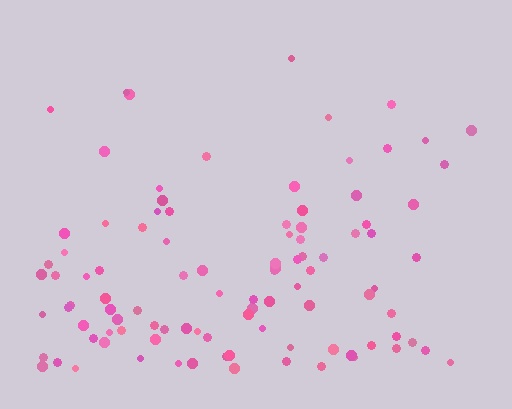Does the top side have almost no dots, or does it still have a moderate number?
Still a moderate number, just noticeably fewer than the bottom.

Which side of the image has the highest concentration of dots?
The bottom.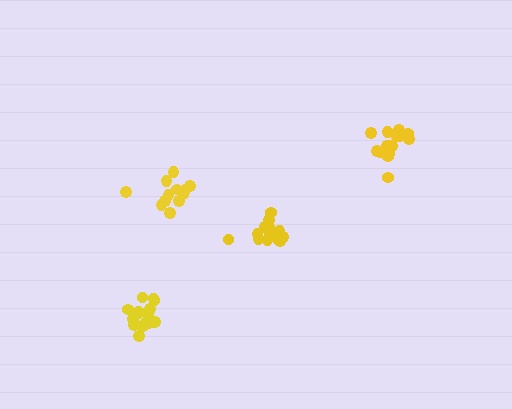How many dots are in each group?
Group 1: 17 dots, Group 2: 14 dots, Group 3: 12 dots, Group 4: 17 dots (60 total).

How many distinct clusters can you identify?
There are 4 distinct clusters.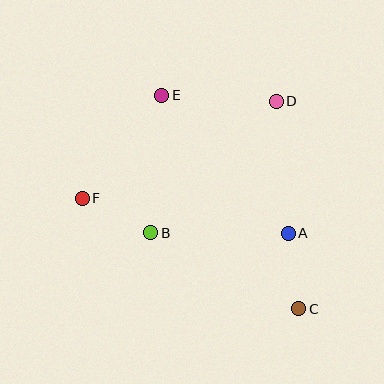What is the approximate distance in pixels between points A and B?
The distance between A and B is approximately 137 pixels.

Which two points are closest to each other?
Points A and C are closest to each other.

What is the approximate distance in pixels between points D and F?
The distance between D and F is approximately 216 pixels.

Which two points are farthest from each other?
Points C and E are farthest from each other.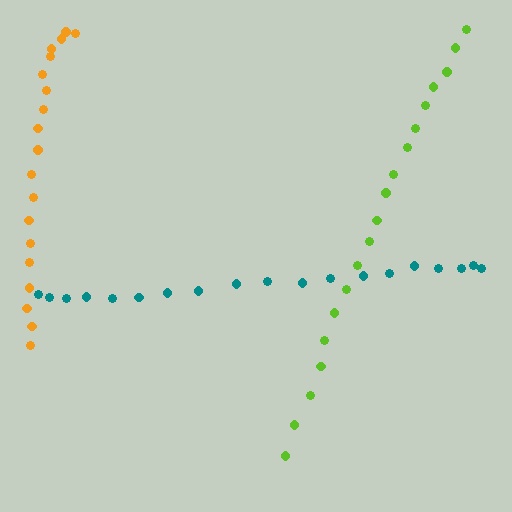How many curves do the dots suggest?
There are 3 distinct paths.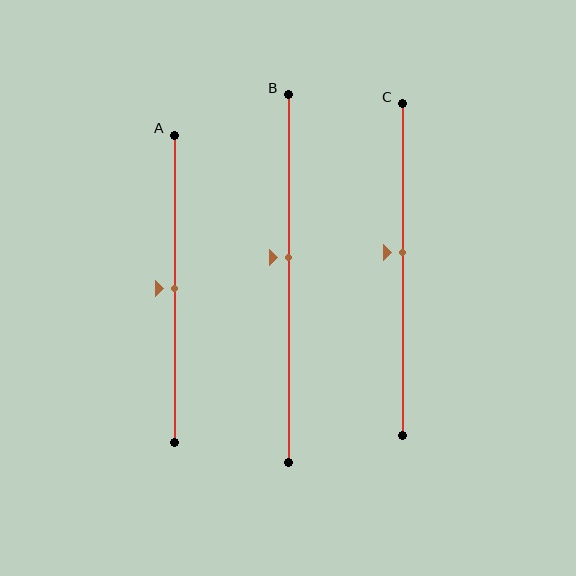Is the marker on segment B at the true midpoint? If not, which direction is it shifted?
No, the marker on segment B is shifted upward by about 6% of the segment length.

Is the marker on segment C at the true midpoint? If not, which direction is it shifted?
No, the marker on segment C is shifted upward by about 5% of the segment length.